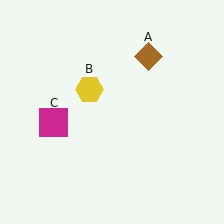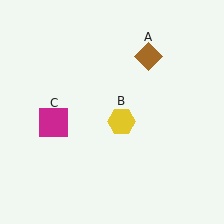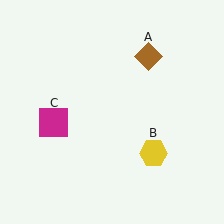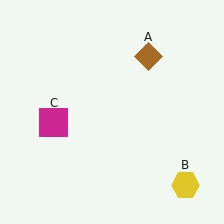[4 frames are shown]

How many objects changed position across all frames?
1 object changed position: yellow hexagon (object B).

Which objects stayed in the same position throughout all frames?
Brown diamond (object A) and magenta square (object C) remained stationary.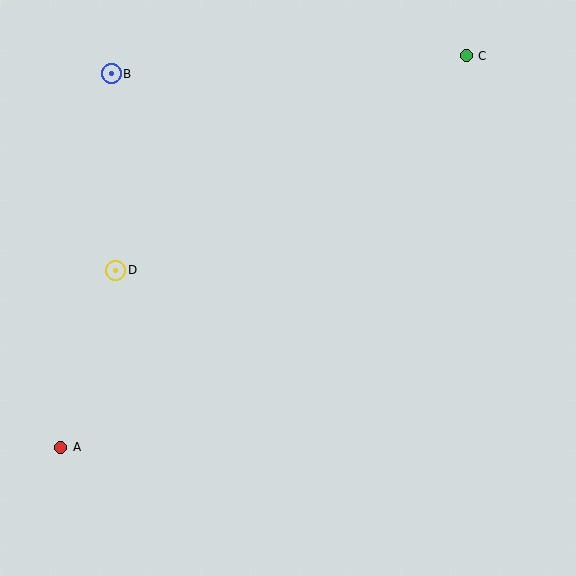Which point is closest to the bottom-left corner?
Point A is closest to the bottom-left corner.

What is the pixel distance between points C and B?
The distance between C and B is 355 pixels.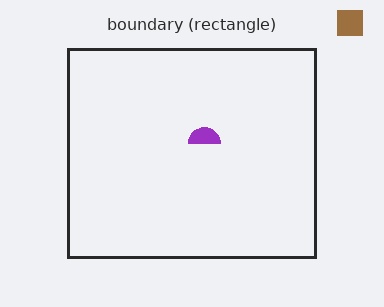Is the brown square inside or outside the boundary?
Outside.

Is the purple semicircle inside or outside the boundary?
Inside.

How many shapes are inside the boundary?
1 inside, 1 outside.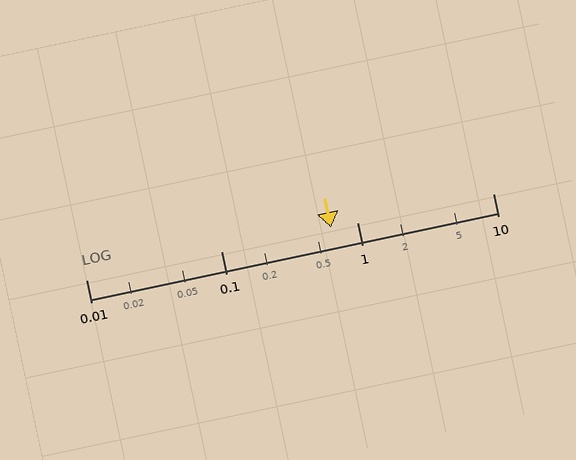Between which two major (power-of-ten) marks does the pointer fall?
The pointer is between 0.1 and 1.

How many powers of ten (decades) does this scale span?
The scale spans 3 decades, from 0.01 to 10.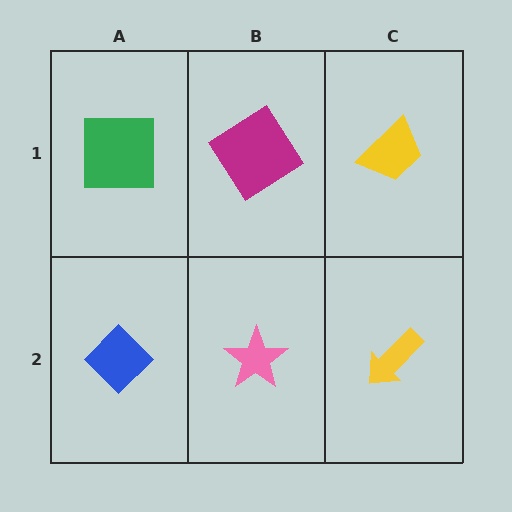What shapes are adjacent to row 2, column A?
A green square (row 1, column A), a pink star (row 2, column B).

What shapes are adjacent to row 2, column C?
A yellow trapezoid (row 1, column C), a pink star (row 2, column B).